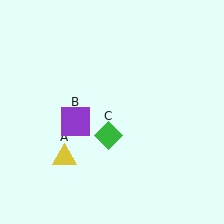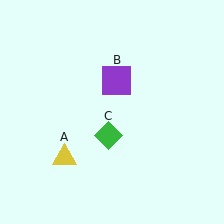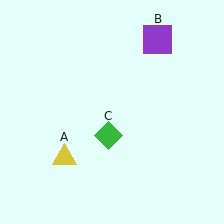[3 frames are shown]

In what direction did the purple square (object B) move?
The purple square (object B) moved up and to the right.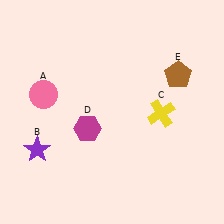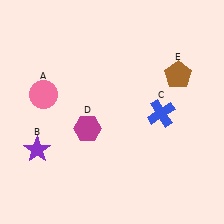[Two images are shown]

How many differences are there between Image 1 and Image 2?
There is 1 difference between the two images.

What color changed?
The cross (C) changed from yellow in Image 1 to blue in Image 2.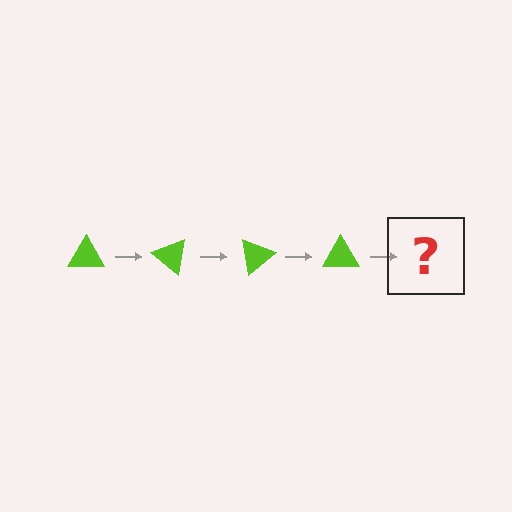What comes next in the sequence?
The next element should be a lime triangle rotated 160 degrees.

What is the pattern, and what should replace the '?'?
The pattern is that the triangle rotates 40 degrees each step. The '?' should be a lime triangle rotated 160 degrees.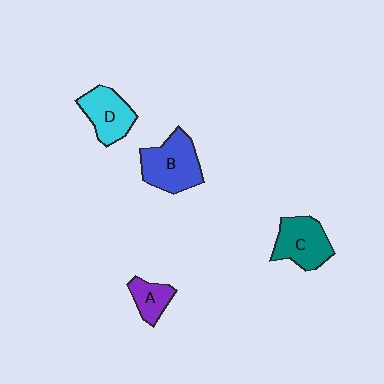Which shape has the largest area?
Shape B (blue).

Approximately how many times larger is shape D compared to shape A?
Approximately 1.6 times.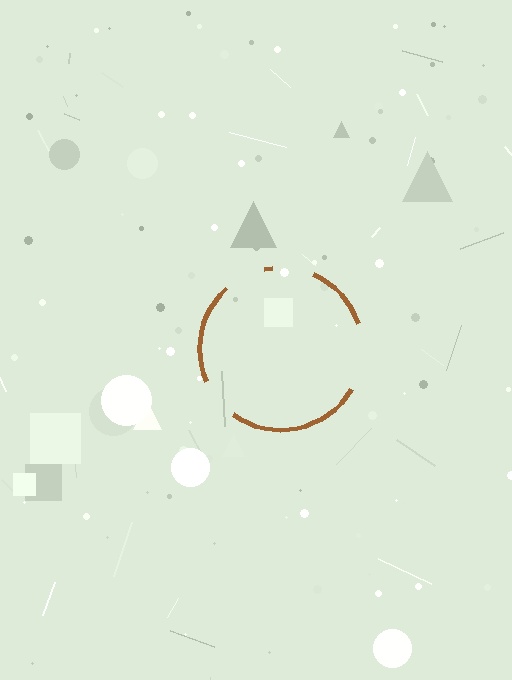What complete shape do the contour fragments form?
The contour fragments form a circle.